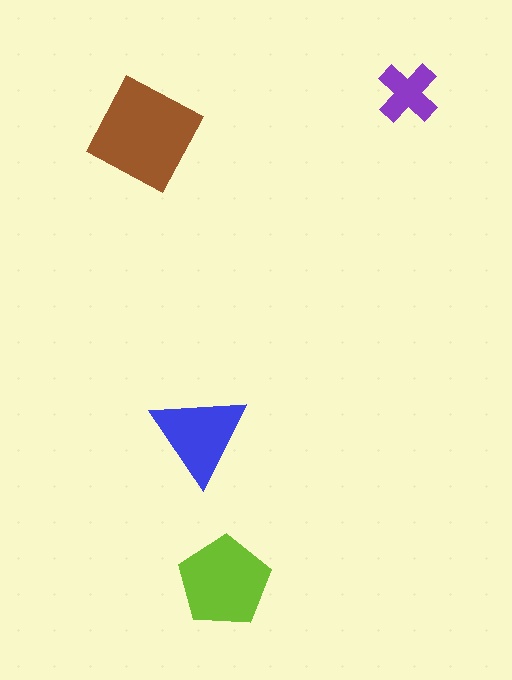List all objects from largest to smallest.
The brown square, the lime pentagon, the blue triangle, the purple cross.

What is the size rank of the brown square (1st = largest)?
1st.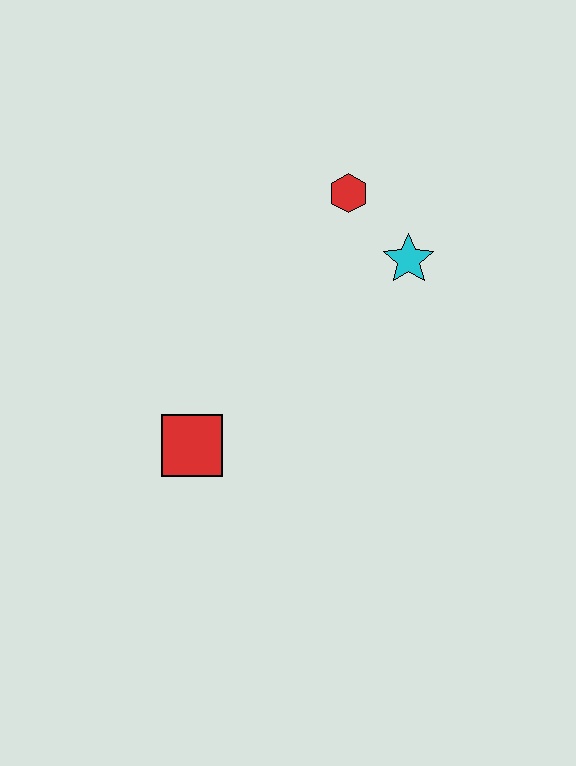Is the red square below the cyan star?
Yes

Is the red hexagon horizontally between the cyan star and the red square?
Yes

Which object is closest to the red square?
The cyan star is closest to the red square.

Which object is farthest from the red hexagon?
The red square is farthest from the red hexagon.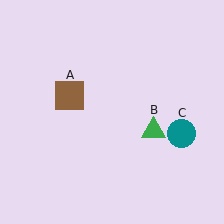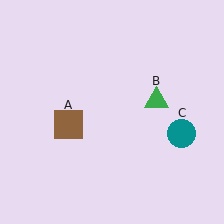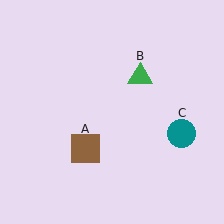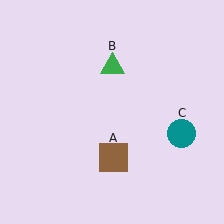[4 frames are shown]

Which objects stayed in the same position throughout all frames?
Teal circle (object C) remained stationary.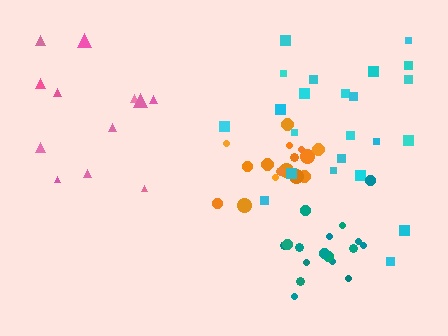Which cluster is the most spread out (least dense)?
Pink.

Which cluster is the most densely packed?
Orange.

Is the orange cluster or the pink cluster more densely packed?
Orange.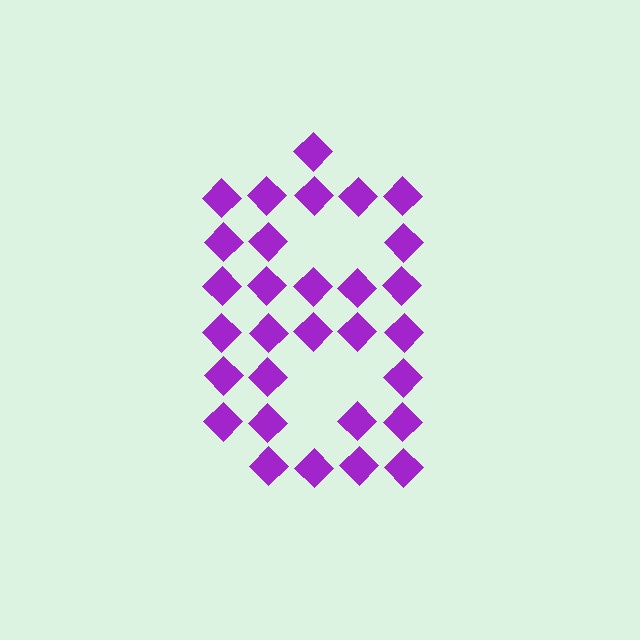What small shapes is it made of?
It is made of small diamonds.